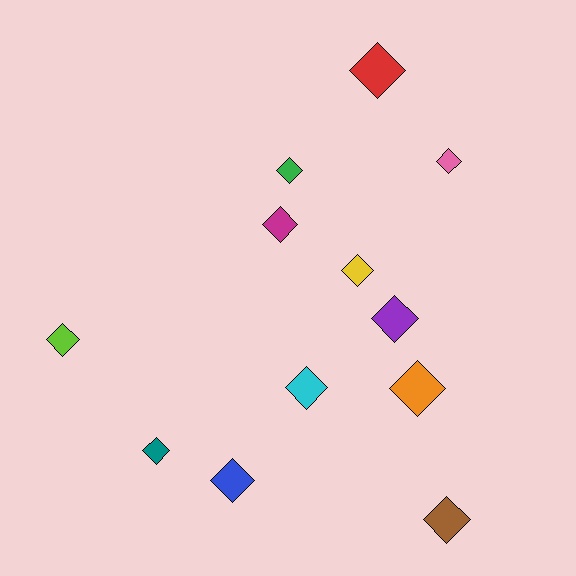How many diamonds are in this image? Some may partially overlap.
There are 12 diamonds.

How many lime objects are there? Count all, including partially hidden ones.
There is 1 lime object.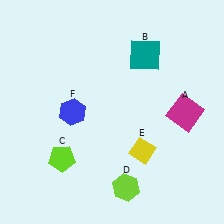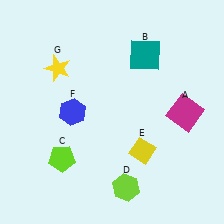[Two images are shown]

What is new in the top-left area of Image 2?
A yellow star (G) was added in the top-left area of Image 2.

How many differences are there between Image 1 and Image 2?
There is 1 difference between the two images.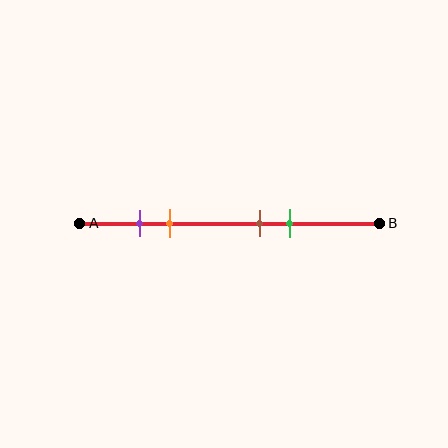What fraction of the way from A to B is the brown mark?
The brown mark is approximately 60% (0.6) of the way from A to B.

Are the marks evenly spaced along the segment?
No, the marks are not evenly spaced.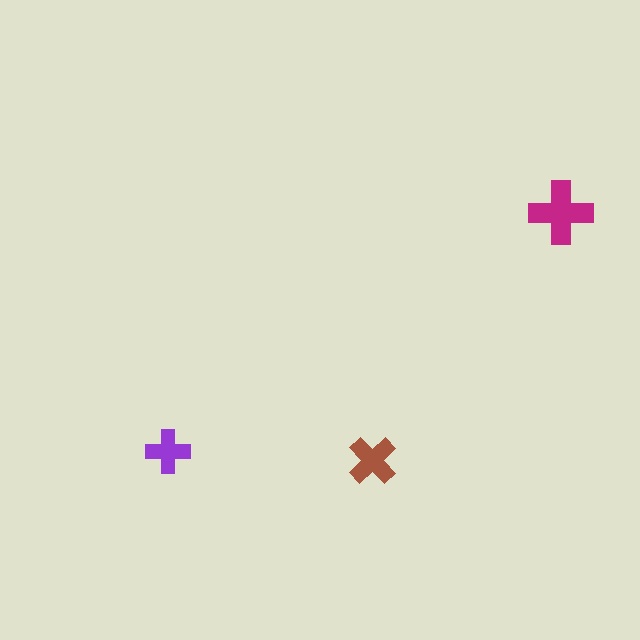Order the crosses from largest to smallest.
the magenta one, the brown one, the purple one.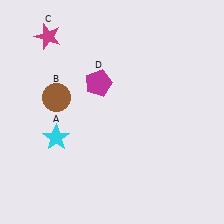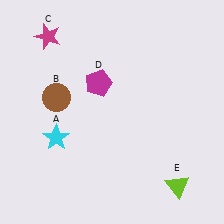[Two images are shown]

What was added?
A lime triangle (E) was added in Image 2.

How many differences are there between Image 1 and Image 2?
There is 1 difference between the two images.